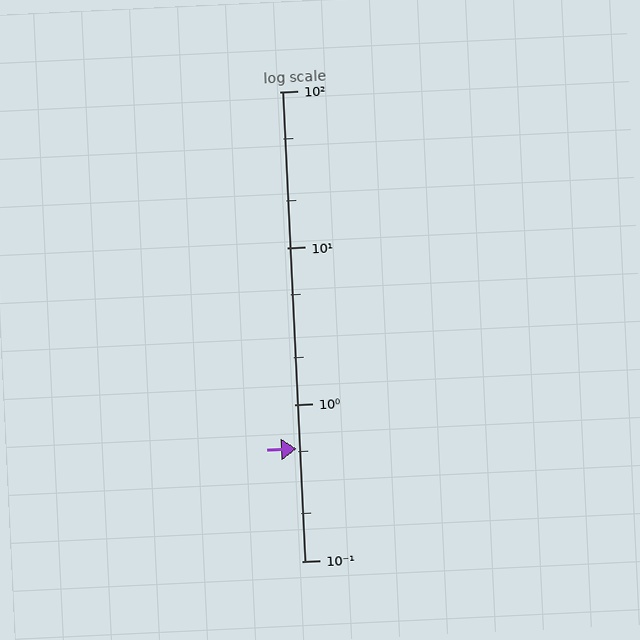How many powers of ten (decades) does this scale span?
The scale spans 3 decades, from 0.1 to 100.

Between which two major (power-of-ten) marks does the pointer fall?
The pointer is between 0.1 and 1.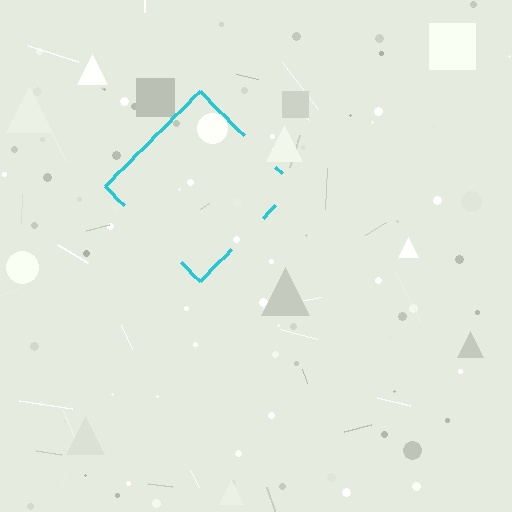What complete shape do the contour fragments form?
The contour fragments form a diamond.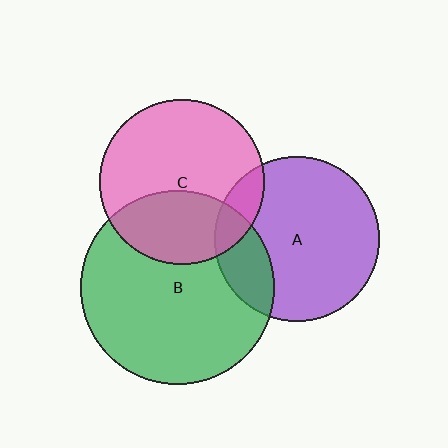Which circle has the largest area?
Circle B (green).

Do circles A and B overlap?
Yes.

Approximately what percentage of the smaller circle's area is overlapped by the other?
Approximately 20%.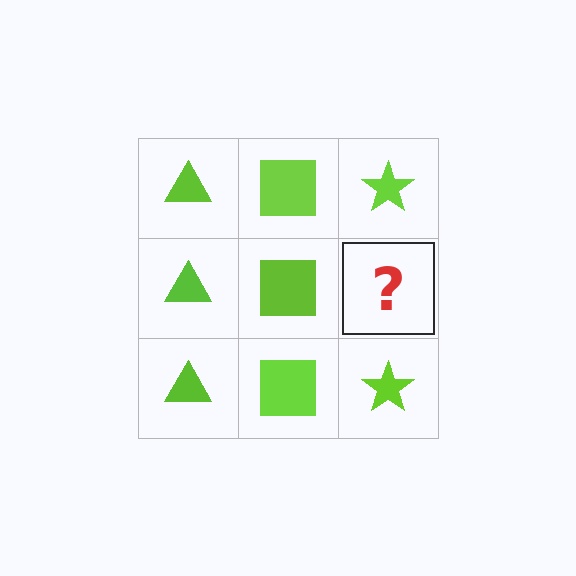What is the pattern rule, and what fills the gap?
The rule is that each column has a consistent shape. The gap should be filled with a lime star.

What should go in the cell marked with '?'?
The missing cell should contain a lime star.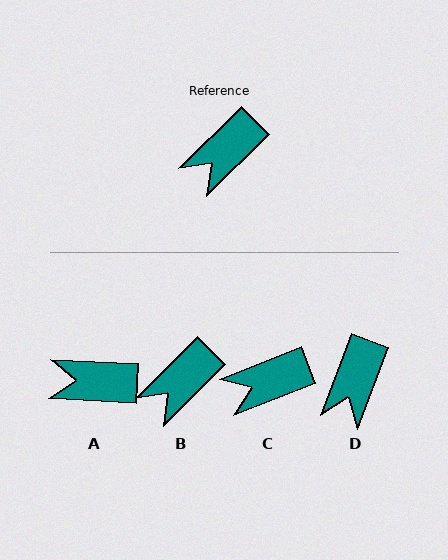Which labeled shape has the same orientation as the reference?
B.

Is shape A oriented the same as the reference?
No, it is off by about 47 degrees.